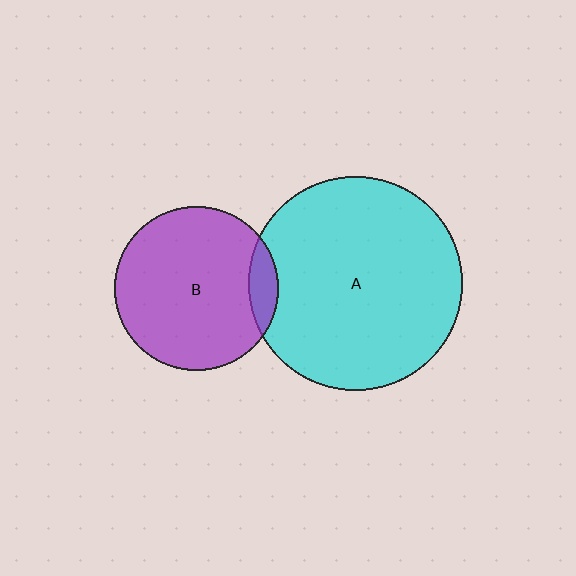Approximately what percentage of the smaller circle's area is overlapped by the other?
Approximately 10%.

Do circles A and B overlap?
Yes.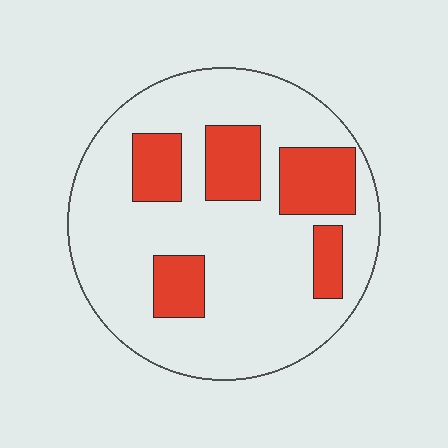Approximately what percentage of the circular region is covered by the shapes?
Approximately 25%.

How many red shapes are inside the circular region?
5.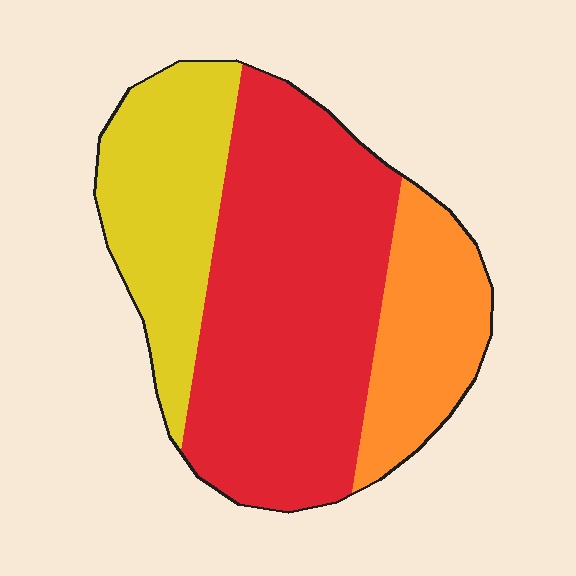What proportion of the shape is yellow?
Yellow covers around 25% of the shape.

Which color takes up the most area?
Red, at roughly 55%.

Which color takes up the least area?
Orange, at roughly 20%.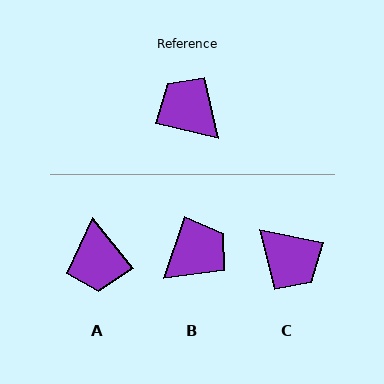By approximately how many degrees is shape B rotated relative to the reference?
Approximately 96 degrees clockwise.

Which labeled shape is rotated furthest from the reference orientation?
C, about 179 degrees away.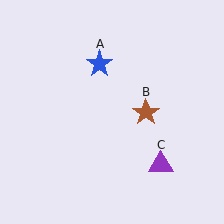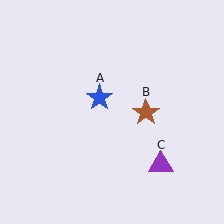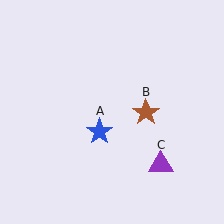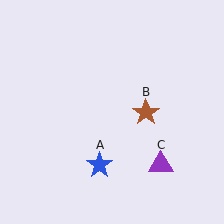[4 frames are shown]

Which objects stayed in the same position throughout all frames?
Brown star (object B) and purple triangle (object C) remained stationary.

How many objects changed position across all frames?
1 object changed position: blue star (object A).